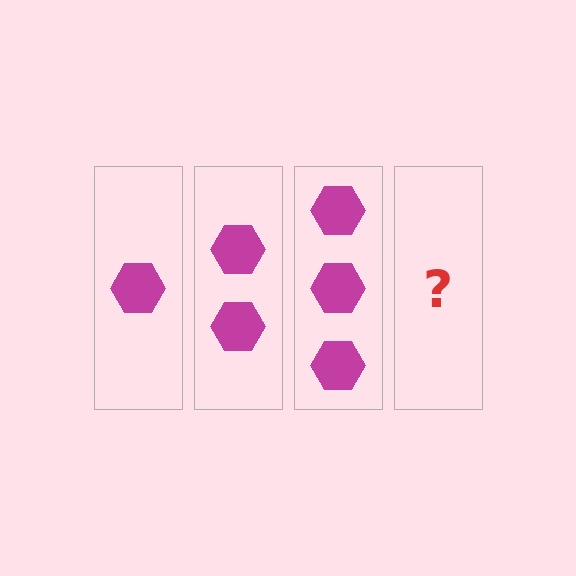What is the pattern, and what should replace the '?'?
The pattern is that each step adds one more hexagon. The '?' should be 4 hexagons.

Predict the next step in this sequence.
The next step is 4 hexagons.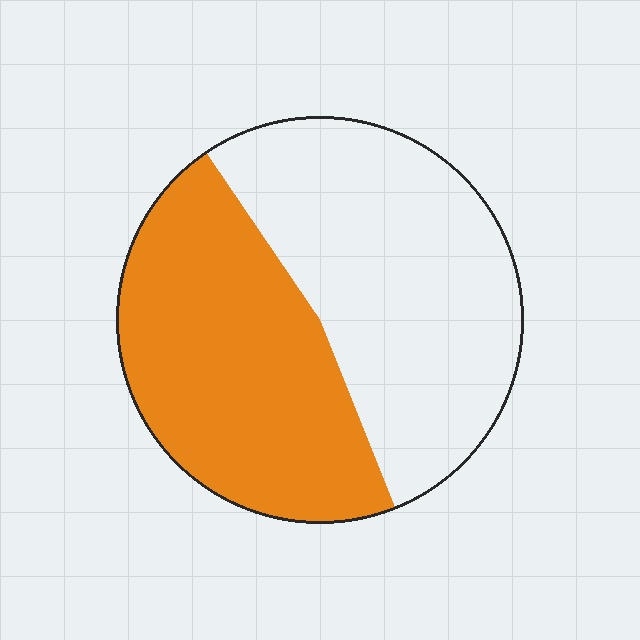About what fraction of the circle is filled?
About one half (1/2).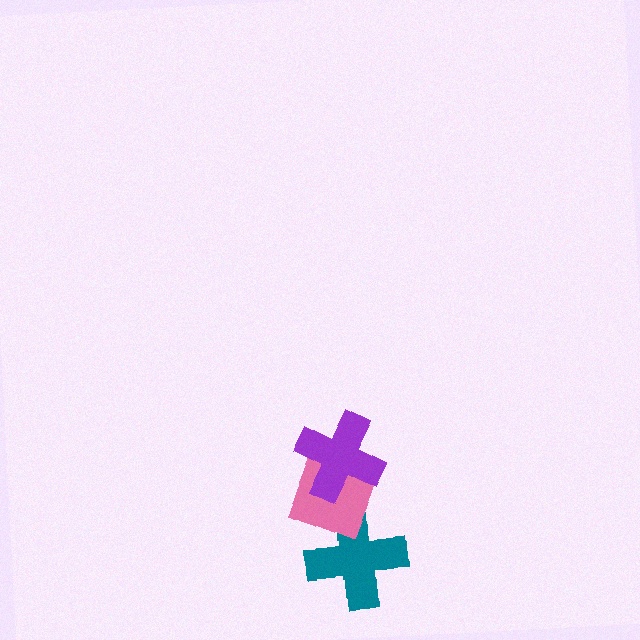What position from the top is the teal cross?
The teal cross is 3rd from the top.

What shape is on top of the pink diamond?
The purple cross is on top of the pink diamond.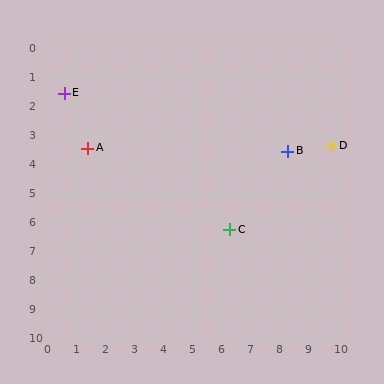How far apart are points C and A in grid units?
Points C and A are about 5.6 grid units apart.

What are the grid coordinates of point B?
Point B is at approximately (8.3, 3.6).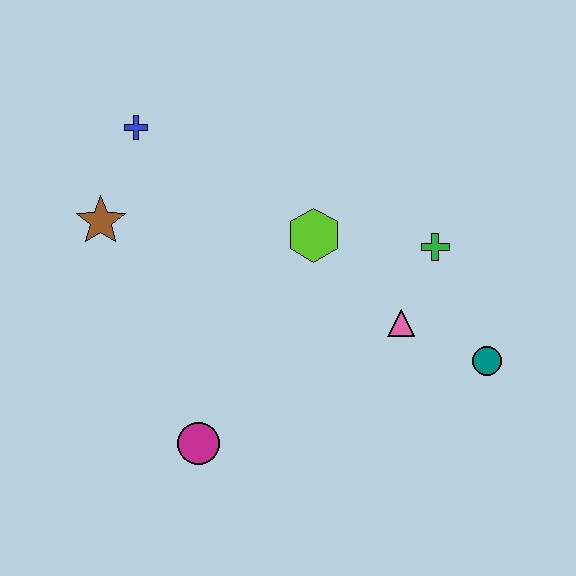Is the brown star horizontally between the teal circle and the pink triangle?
No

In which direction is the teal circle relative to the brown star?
The teal circle is to the right of the brown star.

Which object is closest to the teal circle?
The pink triangle is closest to the teal circle.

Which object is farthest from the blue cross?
The teal circle is farthest from the blue cross.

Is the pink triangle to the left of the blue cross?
No